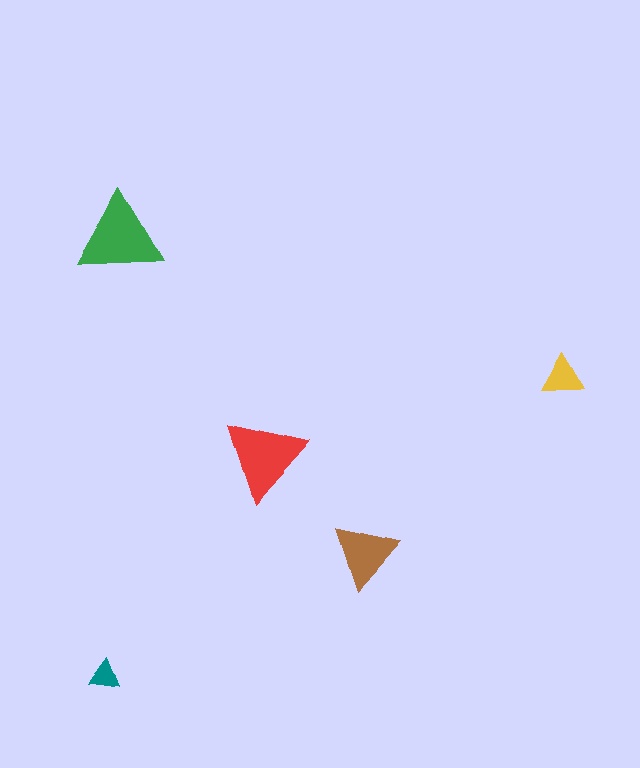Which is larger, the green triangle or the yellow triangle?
The green one.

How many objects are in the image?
There are 5 objects in the image.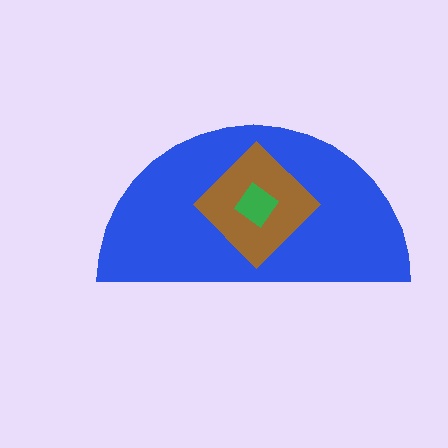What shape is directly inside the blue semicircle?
The brown diamond.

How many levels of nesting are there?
3.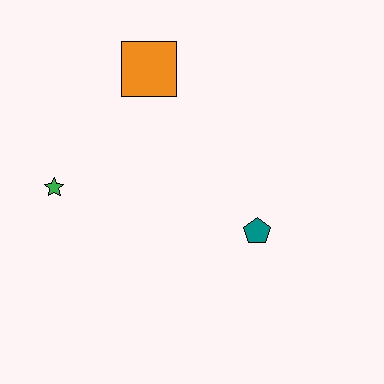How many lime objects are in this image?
There are no lime objects.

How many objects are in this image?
There are 3 objects.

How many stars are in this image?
There is 1 star.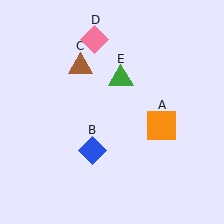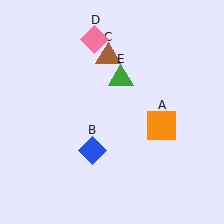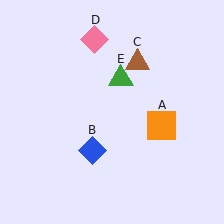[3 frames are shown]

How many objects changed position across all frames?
1 object changed position: brown triangle (object C).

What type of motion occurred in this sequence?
The brown triangle (object C) rotated clockwise around the center of the scene.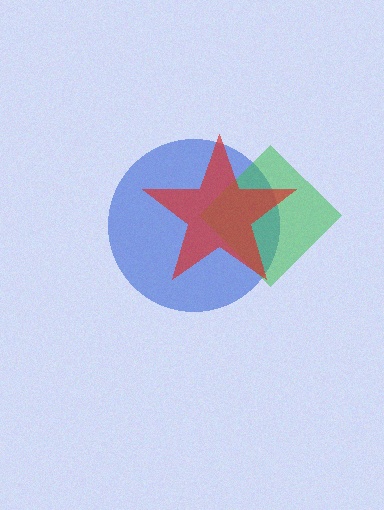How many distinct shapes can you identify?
There are 3 distinct shapes: a blue circle, a green diamond, a red star.